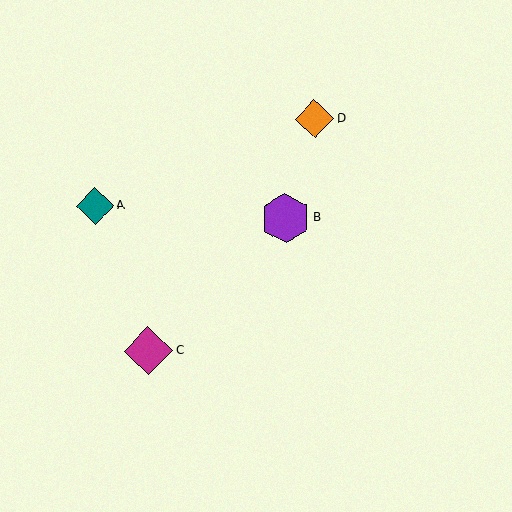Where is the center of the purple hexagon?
The center of the purple hexagon is at (285, 218).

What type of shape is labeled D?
Shape D is an orange diamond.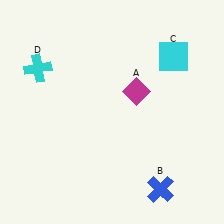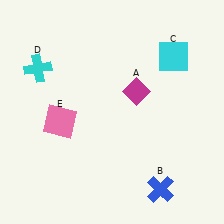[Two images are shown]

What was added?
A pink square (E) was added in Image 2.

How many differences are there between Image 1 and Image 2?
There is 1 difference between the two images.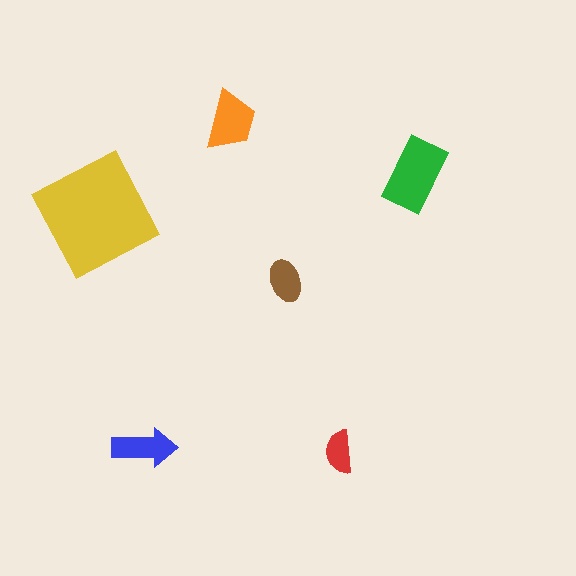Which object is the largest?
The yellow square.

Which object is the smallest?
The red semicircle.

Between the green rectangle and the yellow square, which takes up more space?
The yellow square.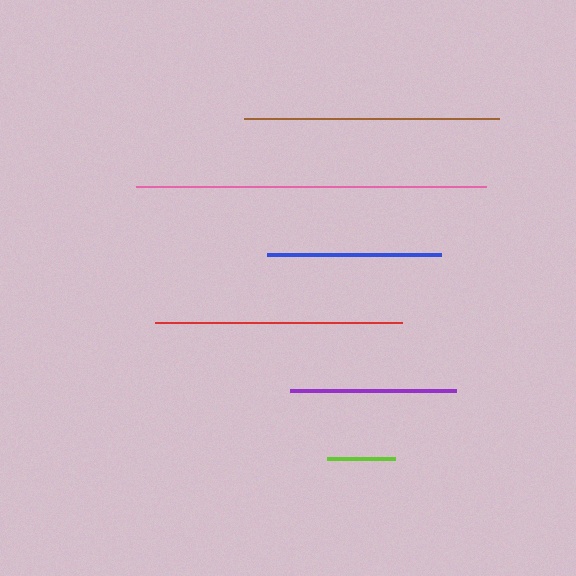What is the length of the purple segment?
The purple segment is approximately 166 pixels long.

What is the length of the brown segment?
The brown segment is approximately 255 pixels long.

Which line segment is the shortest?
The lime line is the shortest at approximately 68 pixels.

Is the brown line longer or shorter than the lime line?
The brown line is longer than the lime line.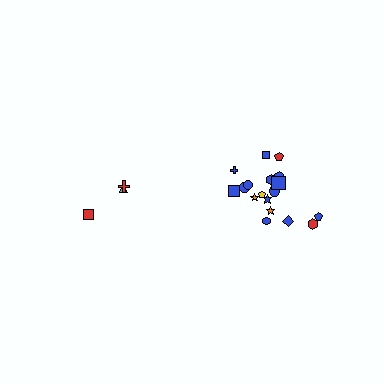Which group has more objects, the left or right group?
The right group.